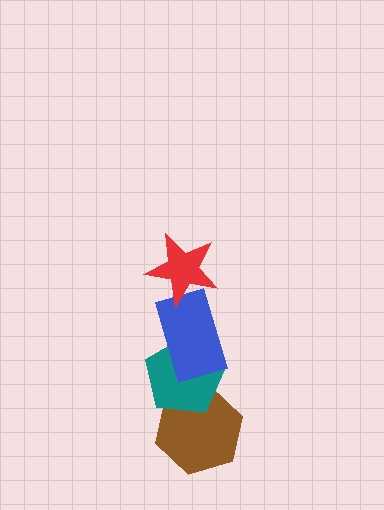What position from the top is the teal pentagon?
The teal pentagon is 3rd from the top.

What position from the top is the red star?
The red star is 1st from the top.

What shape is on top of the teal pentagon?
The blue rectangle is on top of the teal pentagon.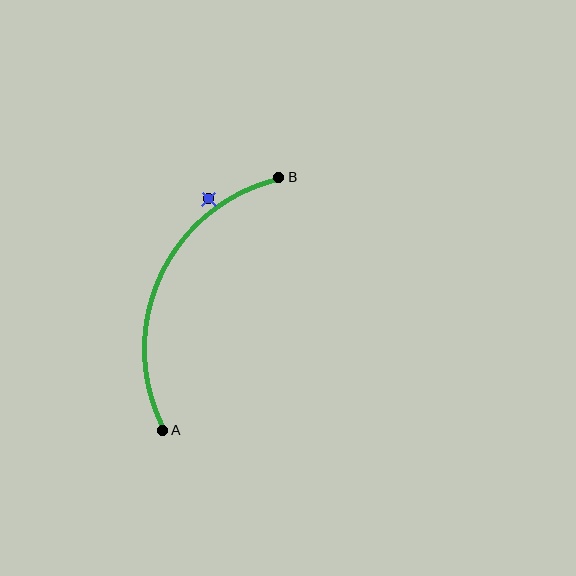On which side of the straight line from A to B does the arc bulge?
The arc bulges to the left of the straight line connecting A and B.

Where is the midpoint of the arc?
The arc midpoint is the point on the curve farthest from the straight line joining A and B. It sits to the left of that line.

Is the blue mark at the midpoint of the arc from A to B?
No — the blue mark does not lie on the arc at all. It sits slightly outside the curve.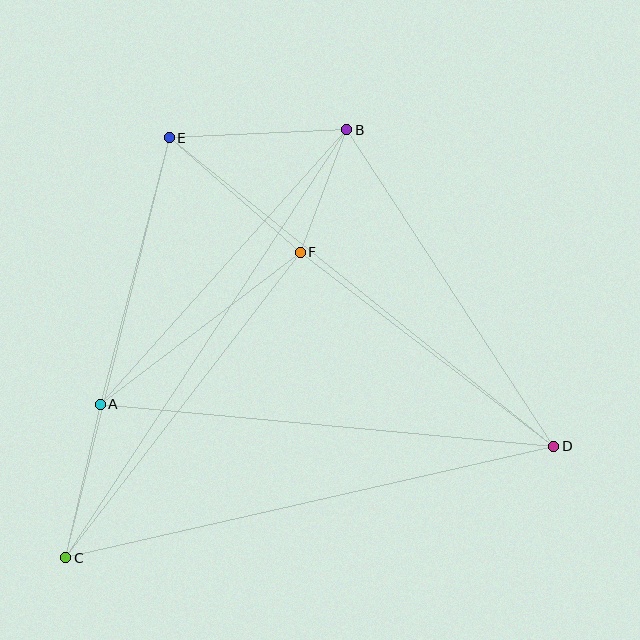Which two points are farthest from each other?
Points B and C are farthest from each other.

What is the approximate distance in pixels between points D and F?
The distance between D and F is approximately 319 pixels.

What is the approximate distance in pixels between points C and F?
The distance between C and F is approximately 385 pixels.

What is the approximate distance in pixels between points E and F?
The distance between E and F is approximately 174 pixels.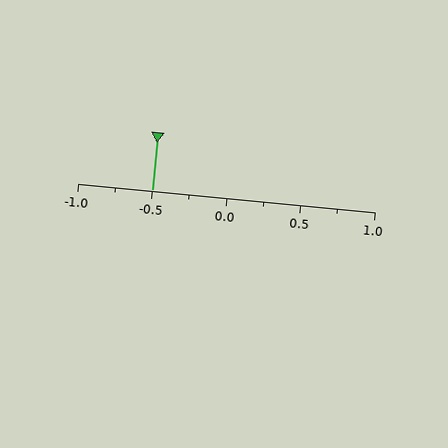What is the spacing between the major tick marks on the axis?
The major ticks are spaced 0.5 apart.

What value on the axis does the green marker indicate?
The marker indicates approximately -0.5.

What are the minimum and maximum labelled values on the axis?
The axis runs from -1.0 to 1.0.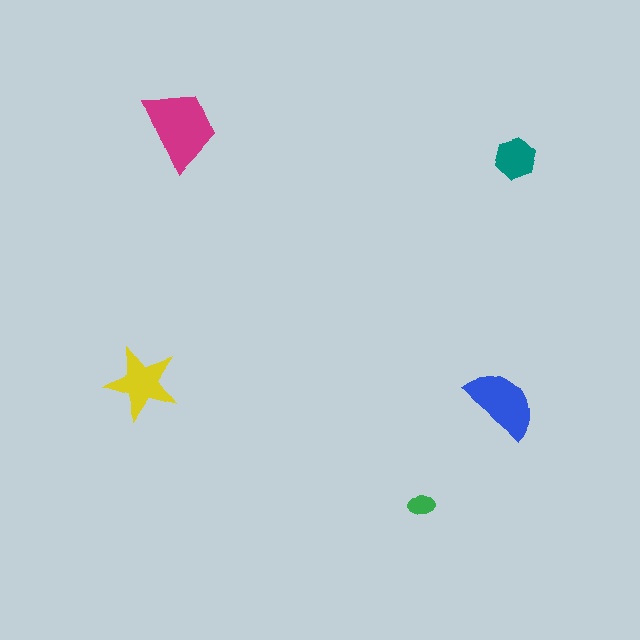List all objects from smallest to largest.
The green ellipse, the teal hexagon, the yellow star, the blue semicircle, the magenta trapezoid.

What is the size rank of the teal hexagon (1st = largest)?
4th.